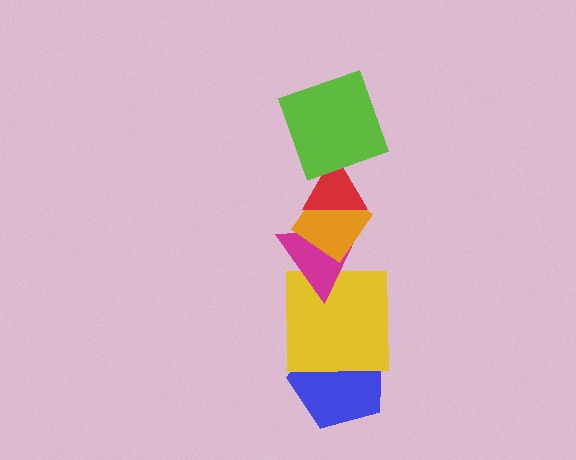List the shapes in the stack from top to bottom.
From top to bottom: the lime square, the red triangle, the orange diamond, the magenta triangle, the yellow square, the blue pentagon.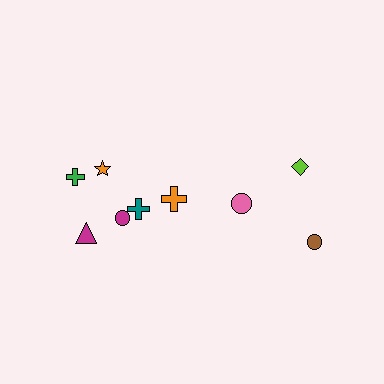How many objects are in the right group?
There are 3 objects.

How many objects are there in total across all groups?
There are 9 objects.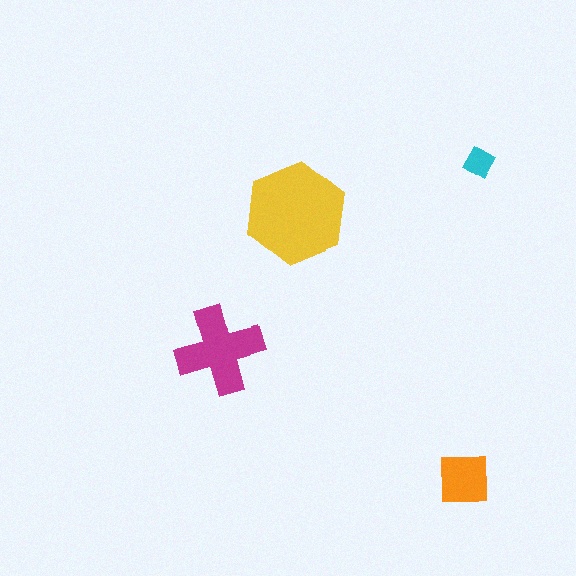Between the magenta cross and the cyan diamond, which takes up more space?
The magenta cross.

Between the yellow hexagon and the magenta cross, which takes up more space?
The yellow hexagon.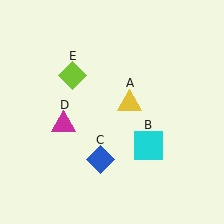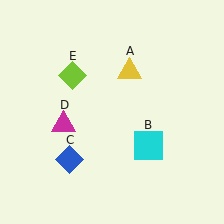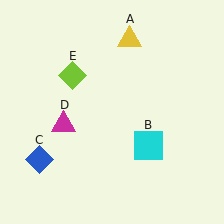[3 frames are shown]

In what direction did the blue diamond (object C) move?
The blue diamond (object C) moved left.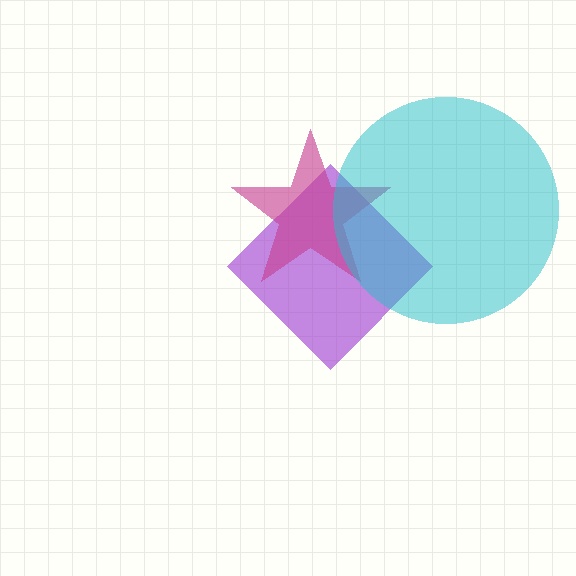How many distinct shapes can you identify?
There are 3 distinct shapes: a purple diamond, a magenta star, a cyan circle.